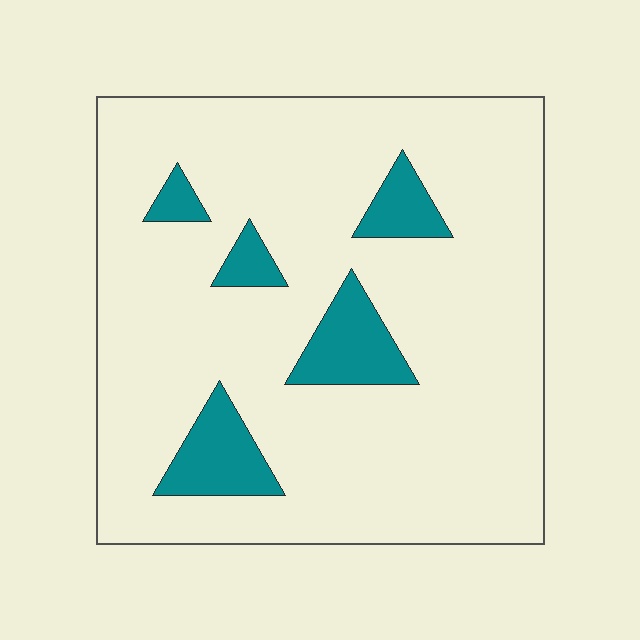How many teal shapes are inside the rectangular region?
5.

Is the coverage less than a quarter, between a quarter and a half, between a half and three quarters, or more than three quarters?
Less than a quarter.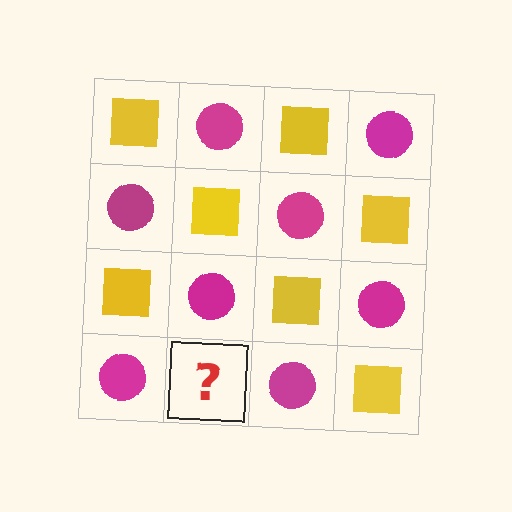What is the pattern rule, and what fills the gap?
The rule is that it alternates yellow square and magenta circle in a checkerboard pattern. The gap should be filled with a yellow square.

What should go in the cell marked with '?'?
The missing cell should contain a yellow square.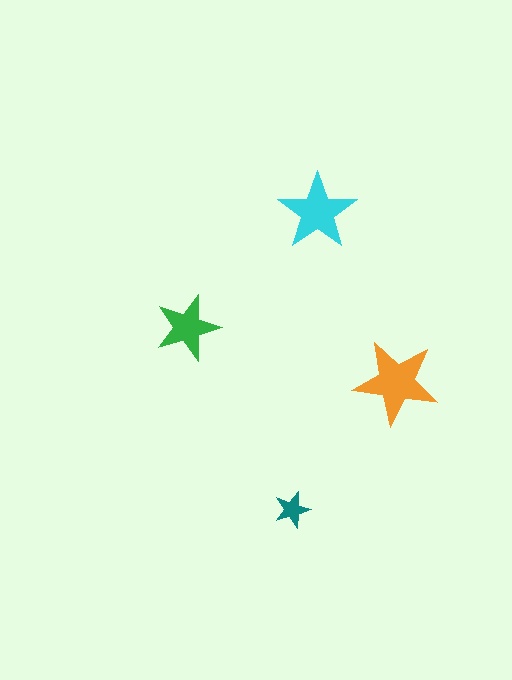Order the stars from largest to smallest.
the orange one, the cyan one, the green one, the teal one.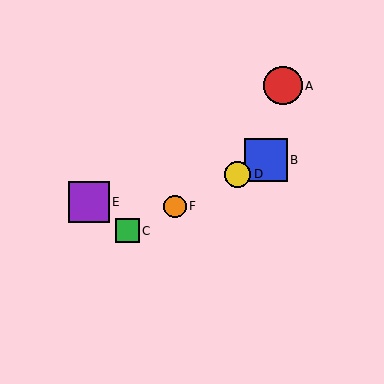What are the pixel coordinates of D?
Object D is at (238, 174).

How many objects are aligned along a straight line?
4 objects (B, C, D, F) are aligned along a straight line.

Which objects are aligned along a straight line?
Objects B, C, D, F are aligned along a straight line.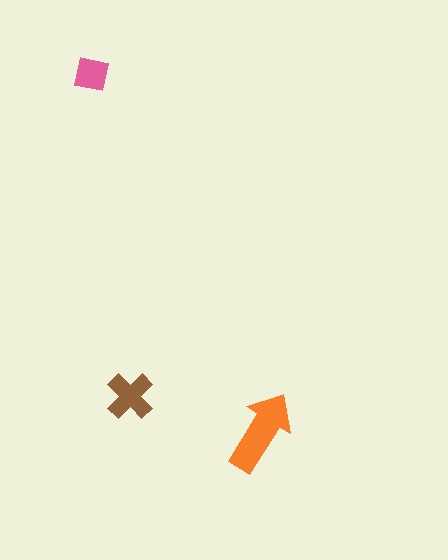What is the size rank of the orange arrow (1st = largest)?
1st.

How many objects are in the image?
There are 3 objects in the image.